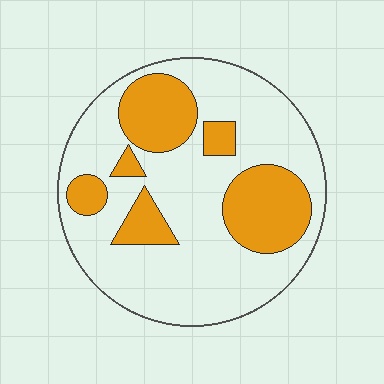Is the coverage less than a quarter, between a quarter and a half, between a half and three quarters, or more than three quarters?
Between a quarter and a half.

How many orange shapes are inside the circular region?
6.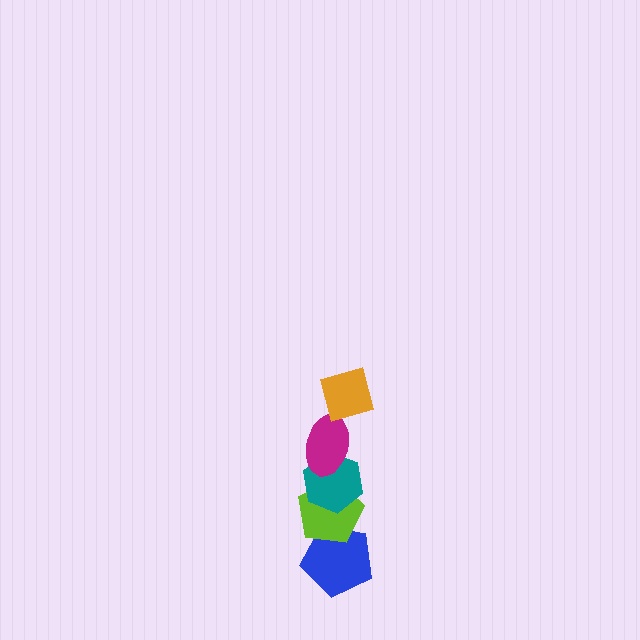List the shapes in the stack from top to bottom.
From top to bottom: the orange diamond, the magenta ellipse, the teal hexagon, the lime pentagon, the blue pentagon.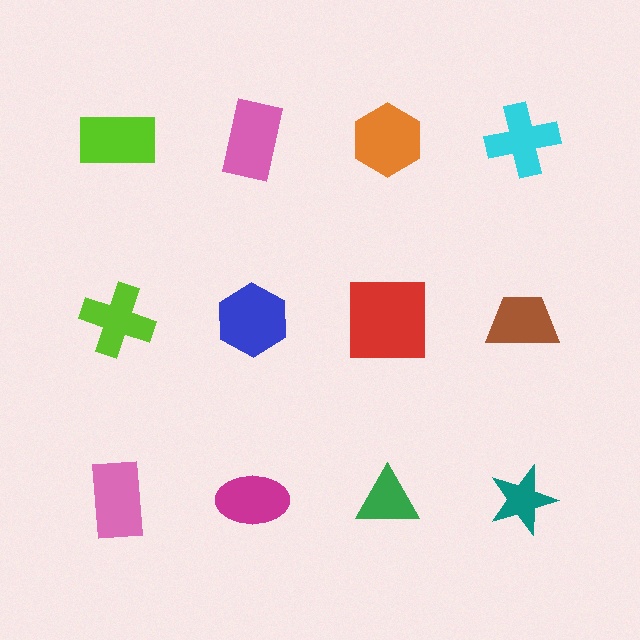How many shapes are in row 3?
4 shapes.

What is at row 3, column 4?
A teal star.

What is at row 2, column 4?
A brown trapezoid.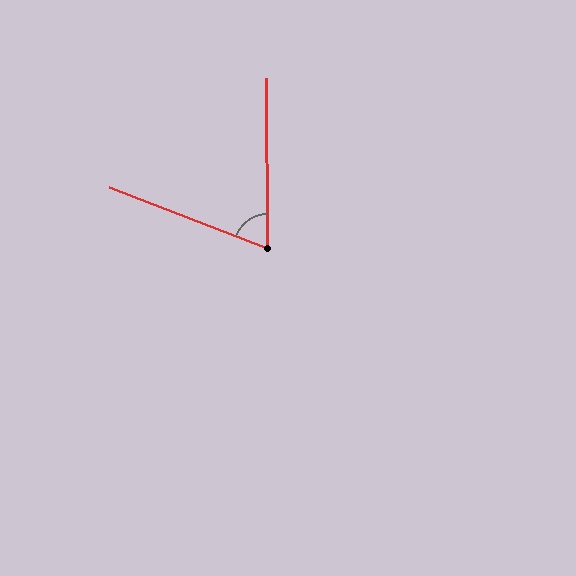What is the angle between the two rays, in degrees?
Approximately 68 degrees.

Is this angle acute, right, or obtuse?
It is acute.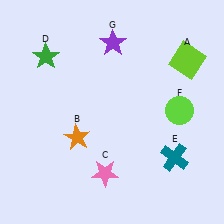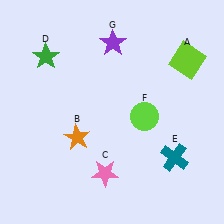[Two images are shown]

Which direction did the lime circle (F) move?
The lime circle (F) moved left.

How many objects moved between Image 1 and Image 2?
1 object moved between the two images.